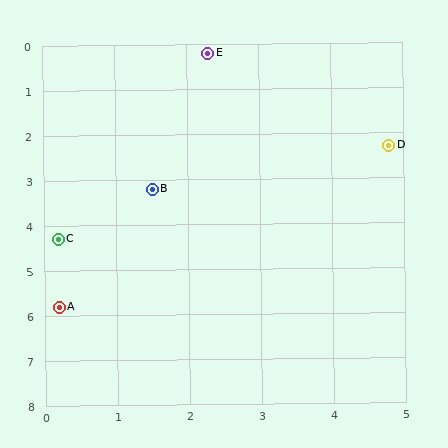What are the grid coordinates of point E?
Point E is at approximately (2.3, 0.2).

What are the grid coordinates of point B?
Point B is at approximately (1.5, 3.2).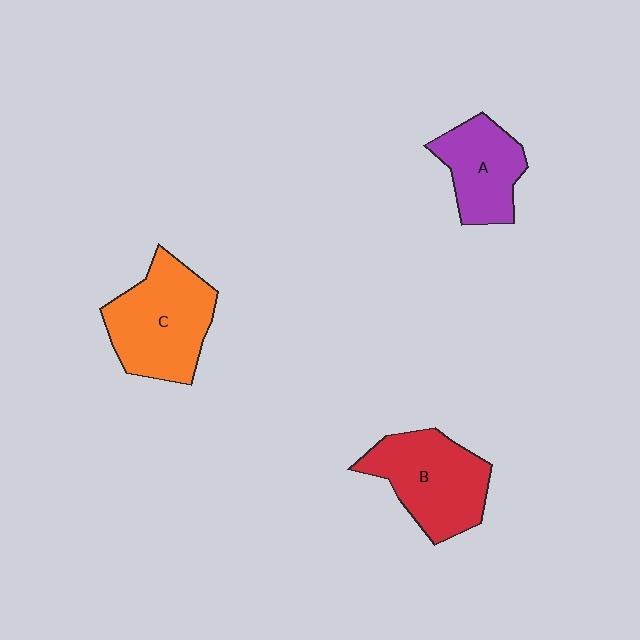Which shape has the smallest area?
Shape A (purple).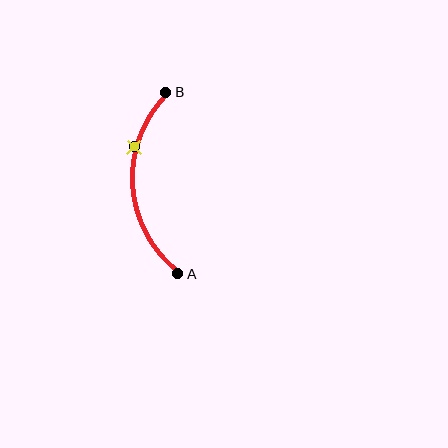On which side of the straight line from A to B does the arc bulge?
The arc bulges to the left of the straight line connecting A and B.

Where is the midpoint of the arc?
The arc midpoint is the point on the curve farthest from the straight line joining A and B. It sits to the left of that line.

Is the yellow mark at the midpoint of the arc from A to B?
No. The yellow mark lies on the arc but is closer to endpoint B. The arc midpoint would be at the point on the curve equidistant along the arc from both A and B.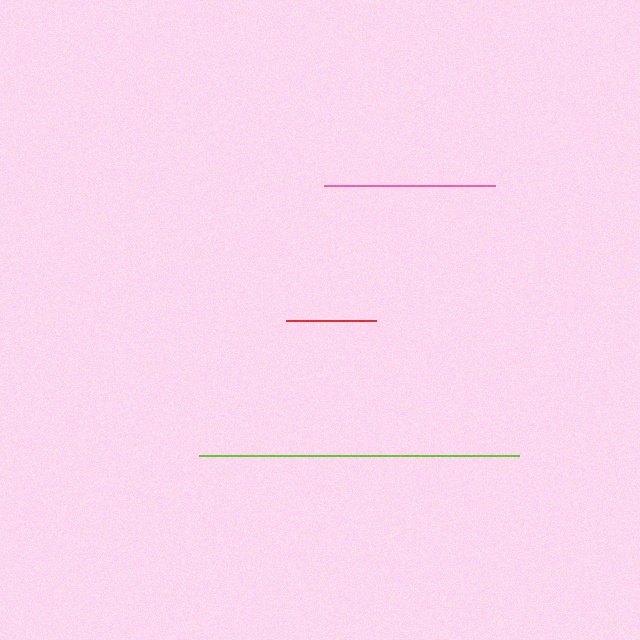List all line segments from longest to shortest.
From longest to shortest: lime, pink, red.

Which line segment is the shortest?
The red line is the shortest at approximately 90 pixels.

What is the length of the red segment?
The red segment is approximately 90 pixels long.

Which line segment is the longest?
The lime line is the longest at approximately 320 pixels.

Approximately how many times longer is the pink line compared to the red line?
The pink line is approximately 1.9 times the length of the red line.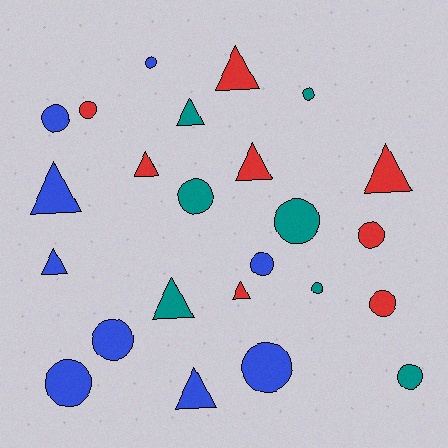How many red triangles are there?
There are 5 red triangles.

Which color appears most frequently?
Blue, with 9 objects.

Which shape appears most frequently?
Circle, with 14 objects.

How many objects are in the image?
There are 24 objects.